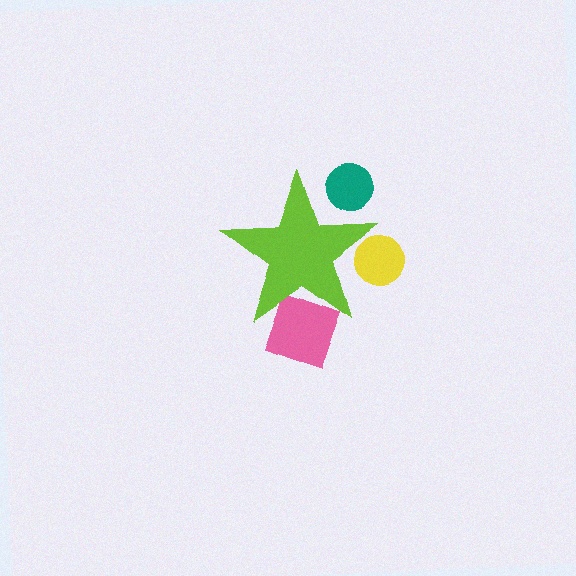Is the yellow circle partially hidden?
Yes, the yellow circle is partially hidden behind the lime star.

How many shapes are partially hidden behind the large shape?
3 shapes are partially hidden.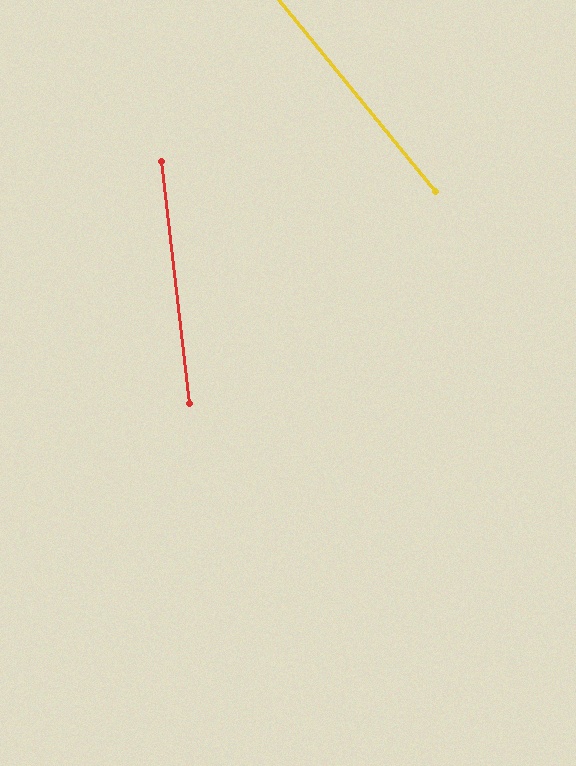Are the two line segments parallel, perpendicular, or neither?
Neither parallel nor perpendicular — they differ by about 33°.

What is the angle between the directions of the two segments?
Approximately 33 degrees.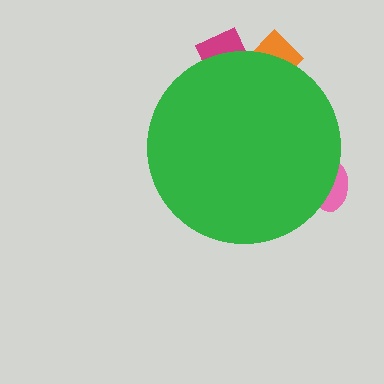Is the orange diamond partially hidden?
Yes, the orange diamond is partially hidden behind the green circle.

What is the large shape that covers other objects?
A green circle.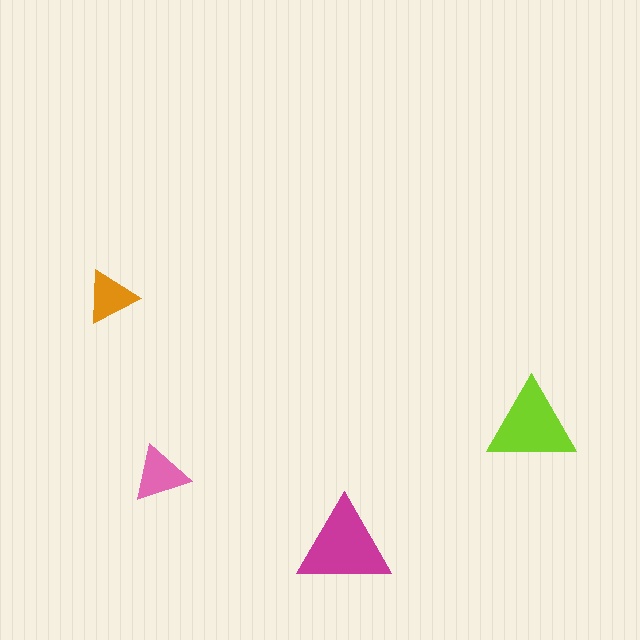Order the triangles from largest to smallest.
the magenta one, the lime one, the pink one, the orange one.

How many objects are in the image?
There are 4 objects in the image.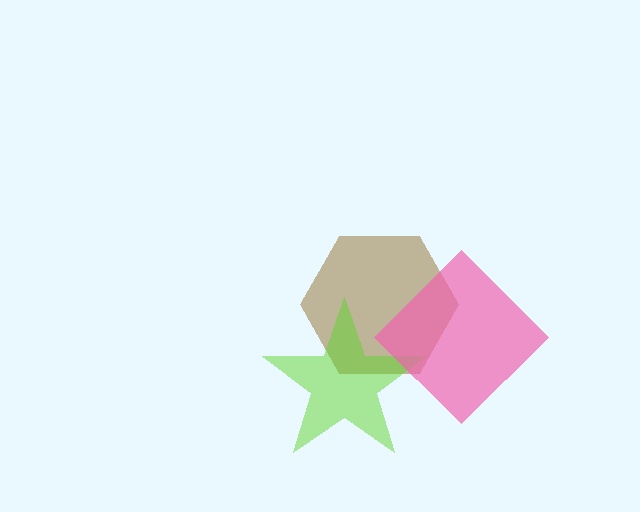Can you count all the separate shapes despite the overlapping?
Yes, there are 3 separate shapes.